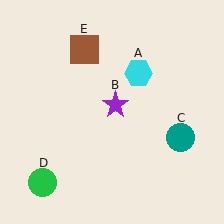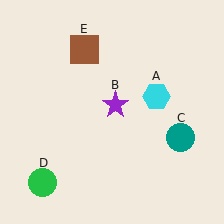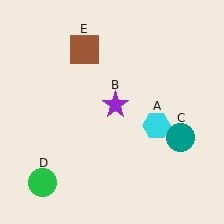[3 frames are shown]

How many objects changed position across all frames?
1 object changed position: cyan hexagon (object A).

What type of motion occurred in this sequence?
The cyan hexagon (object A) rotated clockwise around the center of the scene.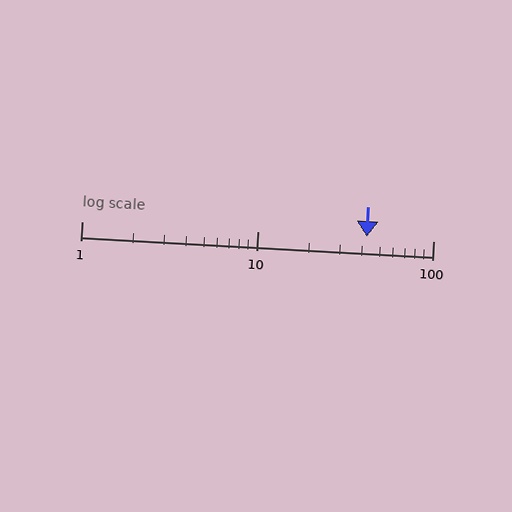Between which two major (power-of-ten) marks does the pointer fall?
The pointer is between 10 and 100.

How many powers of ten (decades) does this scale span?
The scale spans 2 decades, from 1 to 100.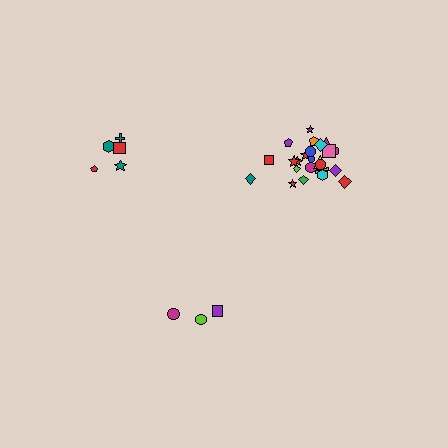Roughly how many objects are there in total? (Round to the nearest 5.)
Roughly 35 objects in total.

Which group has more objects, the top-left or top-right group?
The top-right group.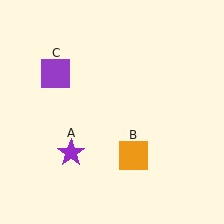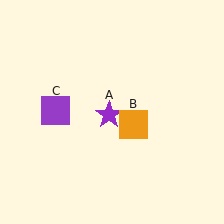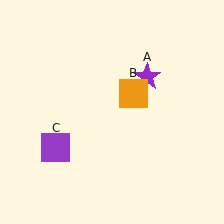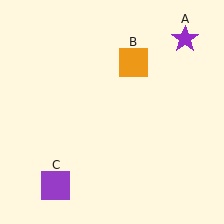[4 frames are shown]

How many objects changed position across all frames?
3 objects changed position: purple star (object A), orange square (object B), purple square (object C).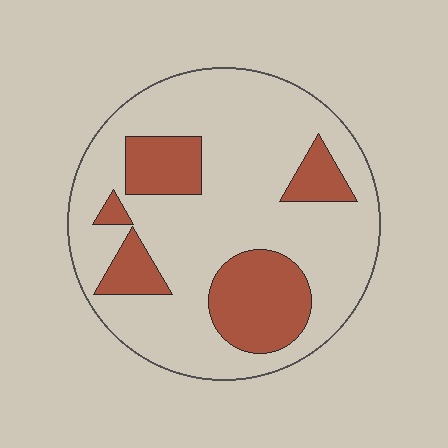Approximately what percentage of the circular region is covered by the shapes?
Approximately 25%.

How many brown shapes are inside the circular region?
5.